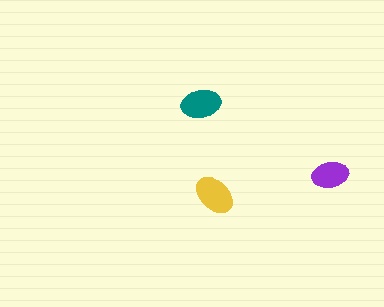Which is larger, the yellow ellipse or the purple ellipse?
The yellow one.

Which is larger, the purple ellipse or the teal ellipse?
The teal one.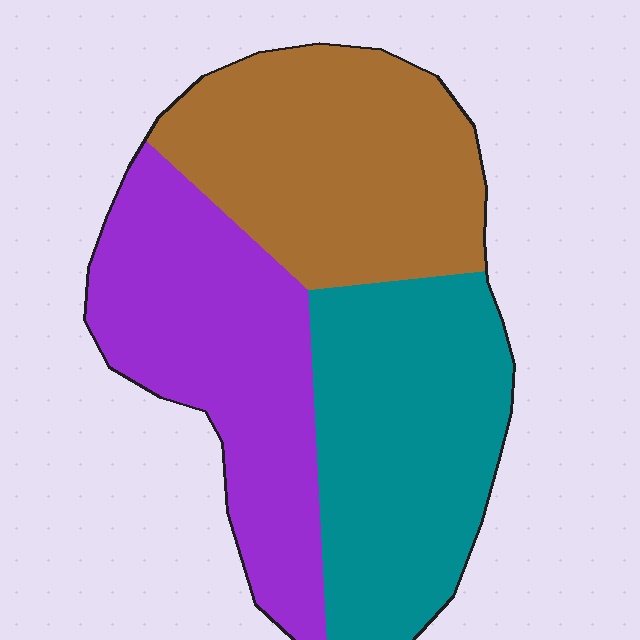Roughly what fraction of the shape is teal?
Teal covers 33% of the shape.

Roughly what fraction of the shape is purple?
Purple covers roughly 35% of the shape.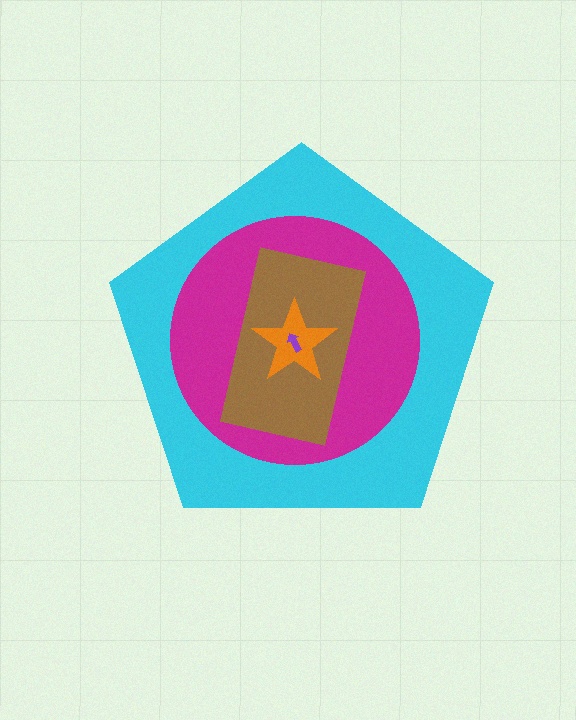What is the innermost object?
The purple arrow.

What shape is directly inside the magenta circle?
The brown rectangle.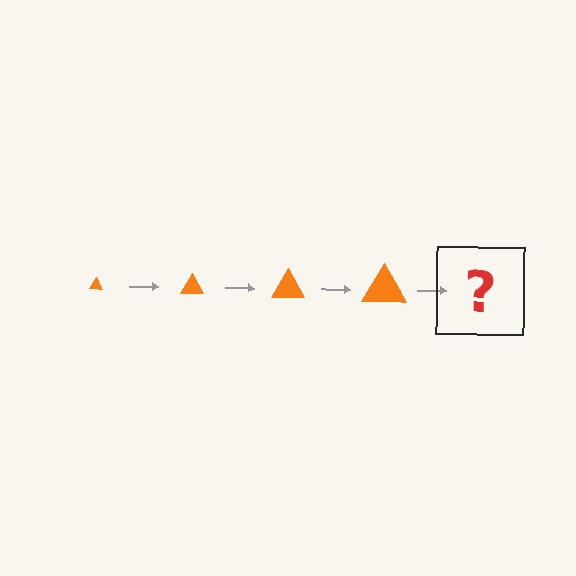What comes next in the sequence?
The next element should be an orange triangle, larger than the previous one.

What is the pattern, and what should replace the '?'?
The pattern is that the triangle gets progressively larger each step. The '?' should be an orange triangle, larger than the previous one.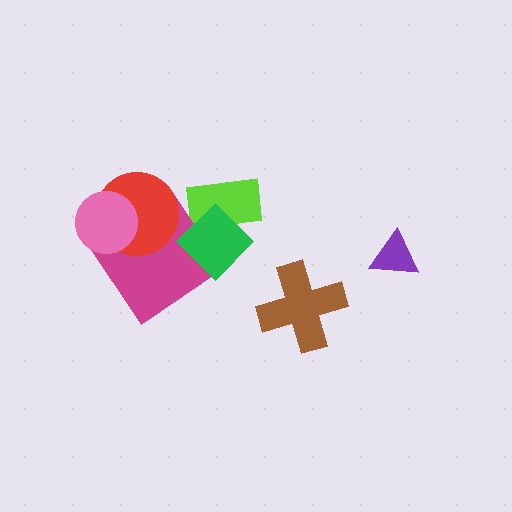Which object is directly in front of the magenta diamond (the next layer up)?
The red circle is directly in front of the magenta diamond.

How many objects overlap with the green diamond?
2 objects overlap with the green diamond.